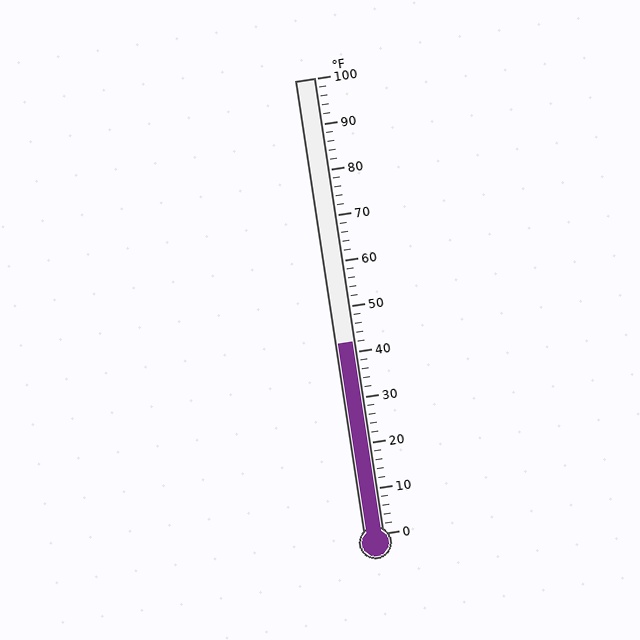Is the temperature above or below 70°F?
The temperature is below 70°F.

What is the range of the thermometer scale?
The thermometer scale ranges from 0°F to 100°F.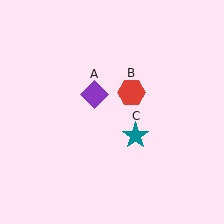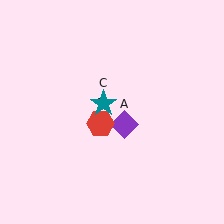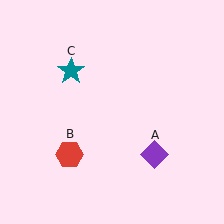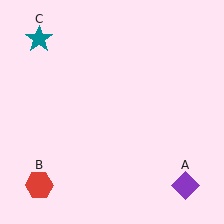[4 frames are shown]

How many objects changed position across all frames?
3 objects changed position: purple diamond (object A), red hexagon (object B), teal star (object C).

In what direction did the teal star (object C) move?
The teal star (object C) moved up and to the left.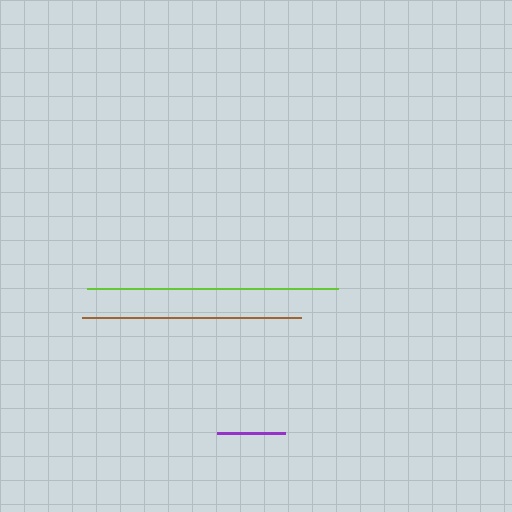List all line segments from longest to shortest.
From longest to shortest: lime, brown, purple.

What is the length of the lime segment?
The lime segment is approximately 251 pixels long.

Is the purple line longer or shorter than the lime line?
The lime line is longer than the purple line.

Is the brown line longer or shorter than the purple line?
The brown line is longer than the purple line.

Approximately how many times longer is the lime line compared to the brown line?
The lime line is approximately 1.1 times the length of the brown line.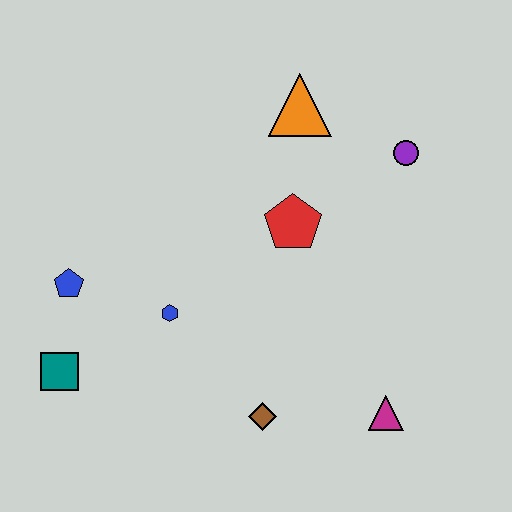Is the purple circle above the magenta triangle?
Yes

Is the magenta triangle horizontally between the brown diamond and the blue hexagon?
No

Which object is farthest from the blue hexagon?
The purple circle is farthest from the blue hexagon.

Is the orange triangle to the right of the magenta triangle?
No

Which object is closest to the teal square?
The blue pentagon is closest to the teal square.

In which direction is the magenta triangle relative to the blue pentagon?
The magenta triangle is to the right of the blue pentagon.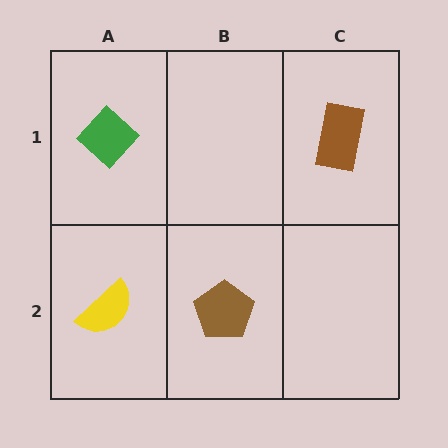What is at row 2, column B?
A brown pentagon.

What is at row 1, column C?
A brown rectangle.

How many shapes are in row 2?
2 shapes.